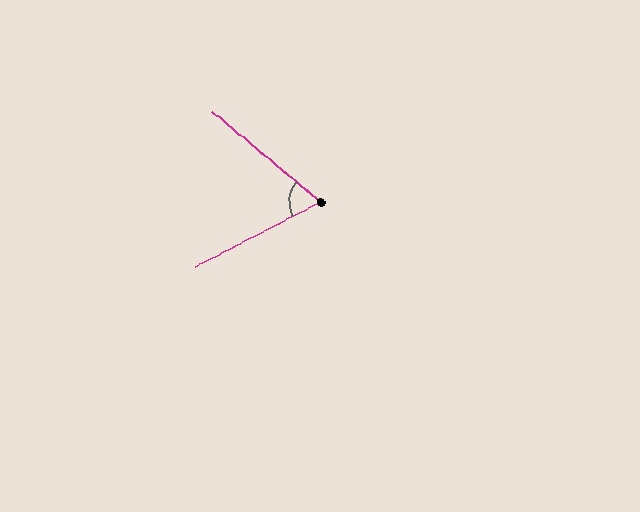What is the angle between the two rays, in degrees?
Approximately 67 degrees.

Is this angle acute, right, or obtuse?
It is acute.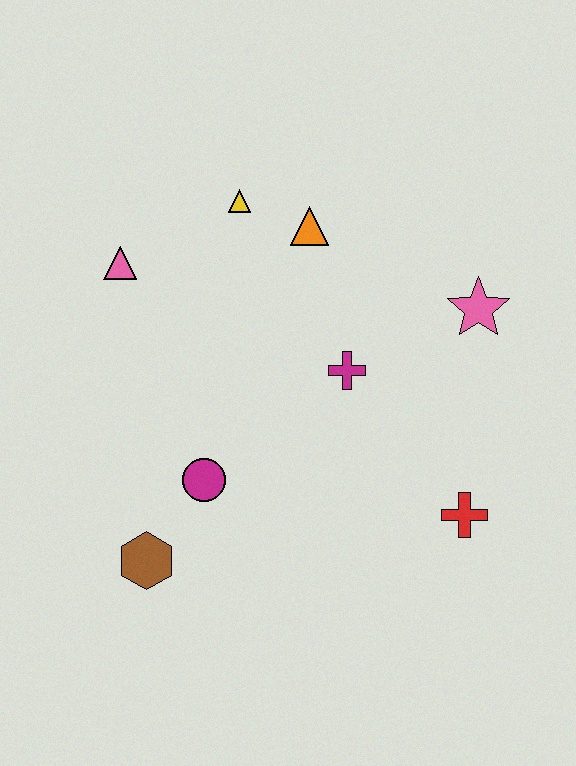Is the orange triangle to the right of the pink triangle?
Yes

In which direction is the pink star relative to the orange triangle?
The pink star is to the right of the orange triangle.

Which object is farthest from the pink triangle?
The red cross is farthest from the pink triangle.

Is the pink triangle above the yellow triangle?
No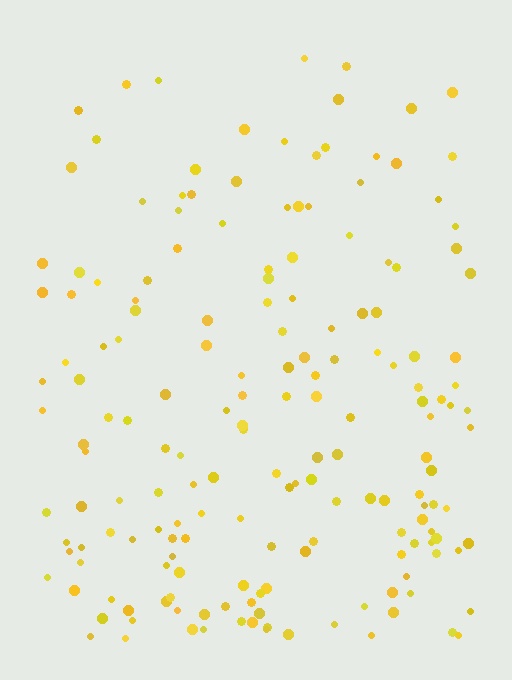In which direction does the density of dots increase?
From top to bottom, with the bottom side densest.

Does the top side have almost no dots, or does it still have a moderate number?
Still a moderate number, just noticeably fewer than the bottom.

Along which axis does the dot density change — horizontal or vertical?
Vertical.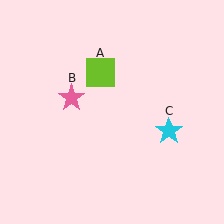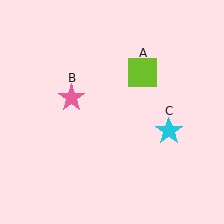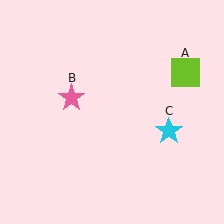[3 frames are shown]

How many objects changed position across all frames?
1 object changed position: lime square (object A).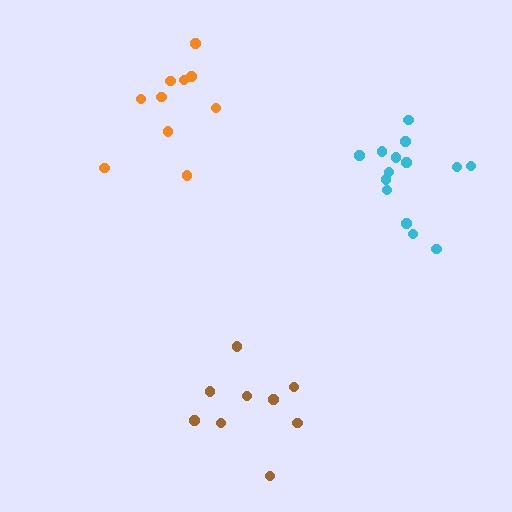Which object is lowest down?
The brown cluster is bottommost.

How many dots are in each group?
Group 1: 14 dots, Group 2: 9 dots, Group 3: 10 dots (33 total).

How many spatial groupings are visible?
There are 3 spatial groupings.